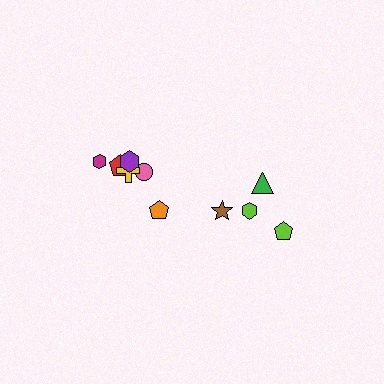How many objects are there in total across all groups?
There are 10 objects.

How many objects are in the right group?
There are 4 objects.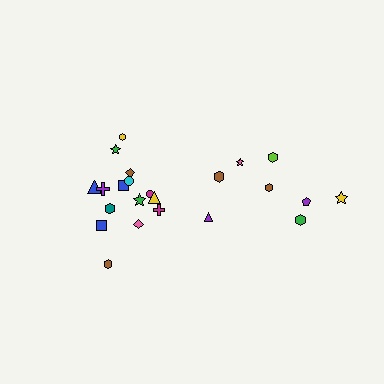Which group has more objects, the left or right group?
The left group.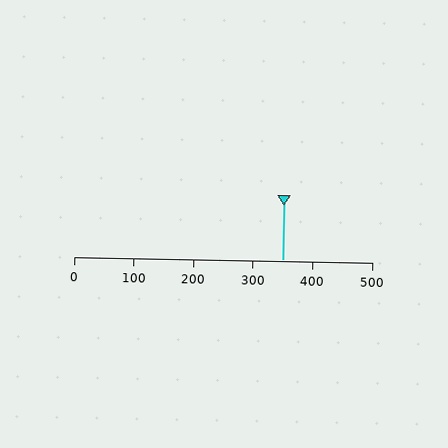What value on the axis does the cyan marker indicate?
The marker indicates approximately 350.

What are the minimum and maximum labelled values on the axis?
The axis runs from 0 to 500.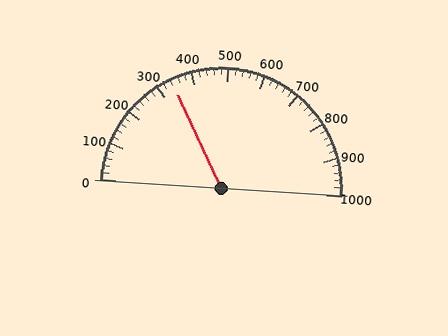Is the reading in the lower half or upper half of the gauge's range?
The reading is in the lower half of the range (0 to 1000).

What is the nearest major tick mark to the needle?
The nearest major tick mark is 300.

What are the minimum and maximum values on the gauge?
The gauge ranges from 0 to 1000.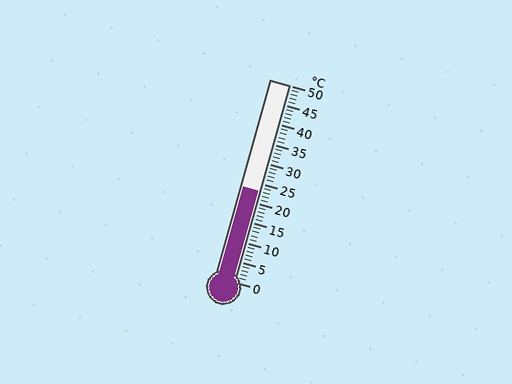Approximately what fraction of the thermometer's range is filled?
The thermometer is filled to approximately 45% of its range.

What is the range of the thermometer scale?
The thermometer scale ranges from 0°C to 50°C.